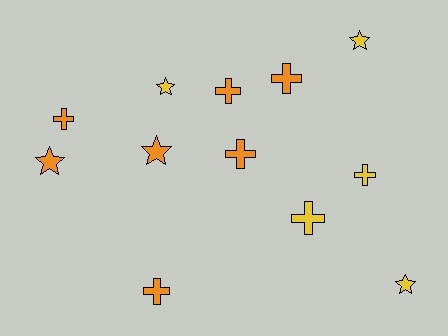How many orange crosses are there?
There are 5 orange crosses.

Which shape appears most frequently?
Cross, with 7 objects.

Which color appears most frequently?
Orange, with 7 objects.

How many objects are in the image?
There are 12 objects.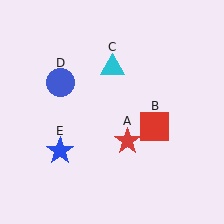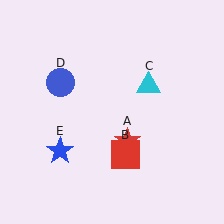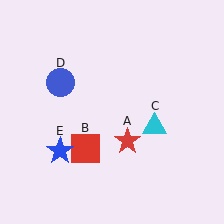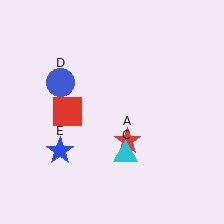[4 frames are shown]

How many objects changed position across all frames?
2 objects changed position: red square (object B), cyan triangle (object C).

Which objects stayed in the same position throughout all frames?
Red star (object A) and blue circle (object D) and blue star (object E) remained stationary.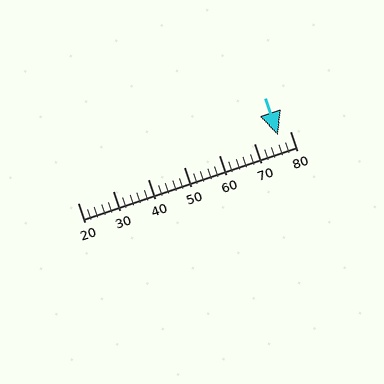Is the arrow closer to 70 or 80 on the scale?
The arrow is closer to 80.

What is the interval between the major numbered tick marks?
The major tick marks are spaced 10 units apart.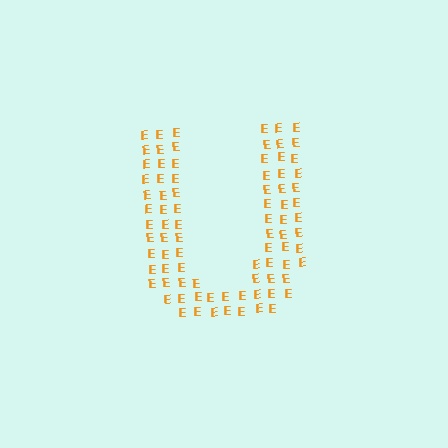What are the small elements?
The small elements are letter E's.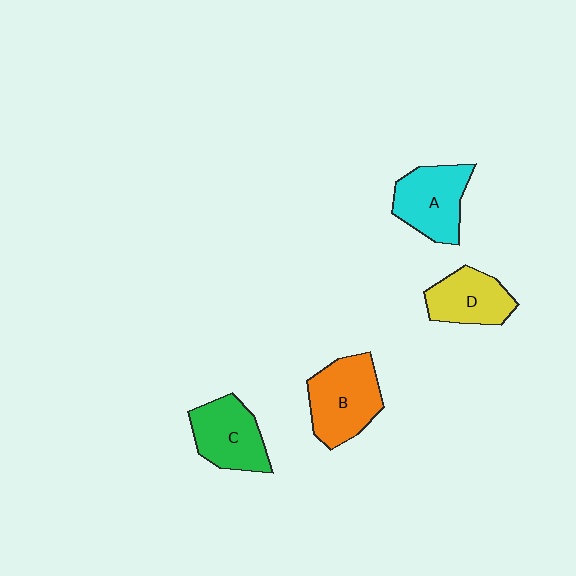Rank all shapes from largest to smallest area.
From largest to smallest: B (orange), A (cyan), C (green), D (yellow).